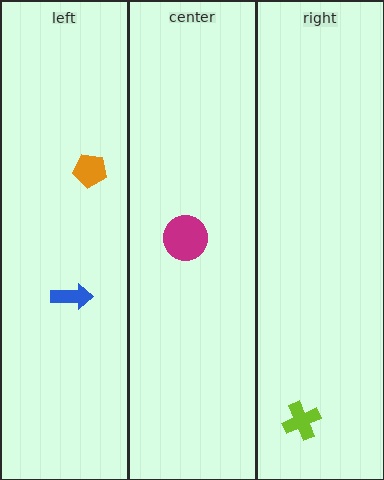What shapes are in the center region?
The magenta circle.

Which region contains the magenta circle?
The center region.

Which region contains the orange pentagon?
The left region.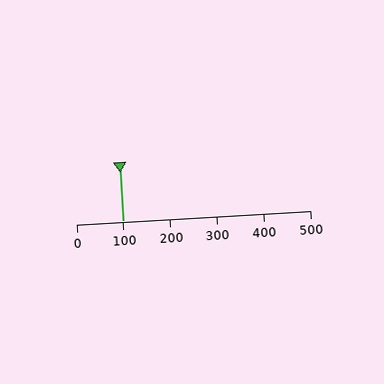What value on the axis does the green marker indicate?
The marker indicates approximately 100.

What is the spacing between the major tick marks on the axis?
The major ticks are spaced 100 apart.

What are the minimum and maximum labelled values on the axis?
The axis runs from 0 to 500.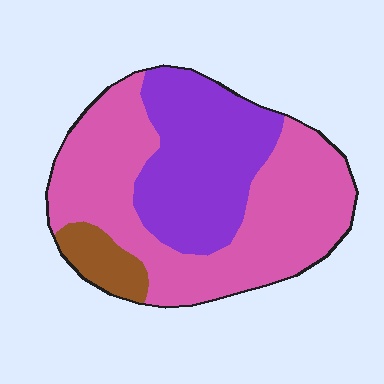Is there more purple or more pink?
Pink.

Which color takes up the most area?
Pink, at roughly 55%.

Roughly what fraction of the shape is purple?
Purple covers 35% of the shape.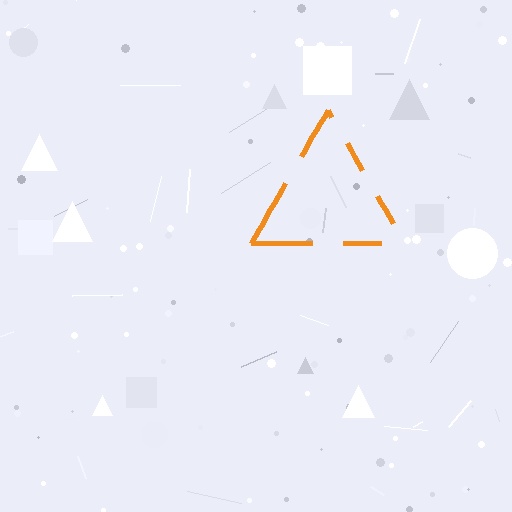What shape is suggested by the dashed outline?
The dashed outline suggests a triangle.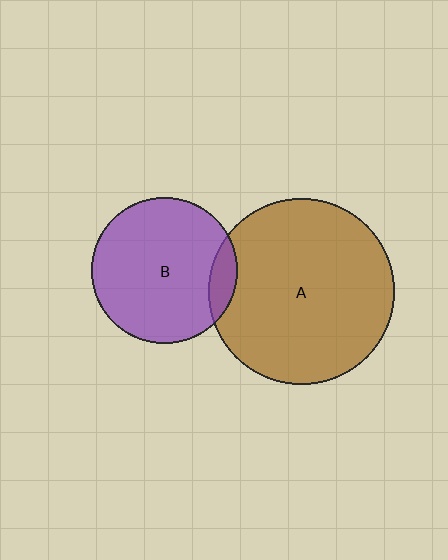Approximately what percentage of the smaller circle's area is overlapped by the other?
Approximately 10%.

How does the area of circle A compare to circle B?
Approximately 1.6 times.